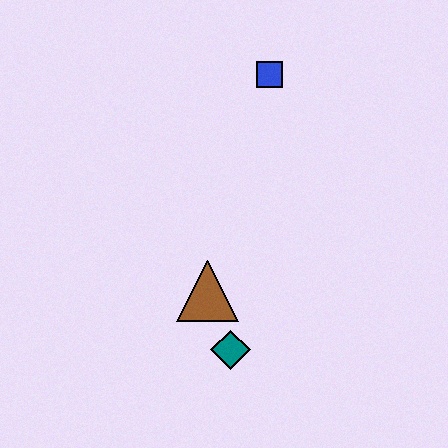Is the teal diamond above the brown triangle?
No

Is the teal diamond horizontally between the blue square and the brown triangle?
Yes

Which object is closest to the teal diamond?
The brown triangle is closest to the teal diamond.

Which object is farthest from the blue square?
The teal diamond is farthest from the blue square.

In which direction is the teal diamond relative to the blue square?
The teal diamond is below the blue square.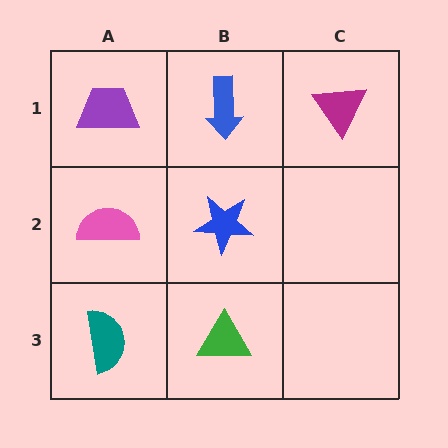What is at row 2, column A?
A pink semicircle.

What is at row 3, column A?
A teal semicircle.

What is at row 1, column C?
A magenta triangle.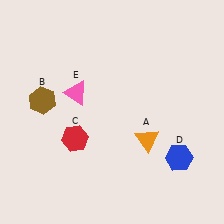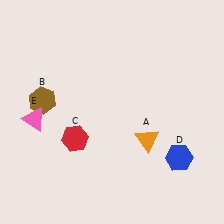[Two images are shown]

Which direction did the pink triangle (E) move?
The pink triangle (E) moved left.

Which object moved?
The pink triangle (E) moved left.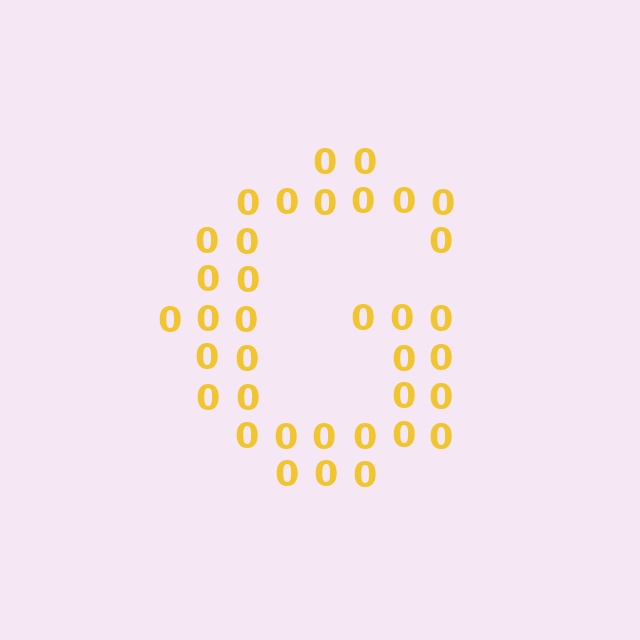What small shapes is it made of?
It is made of small digit 0's.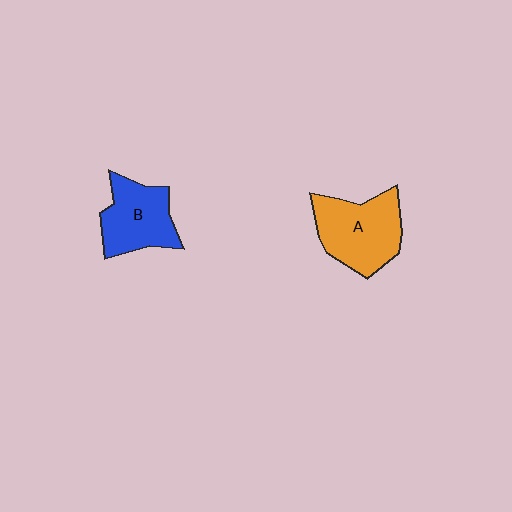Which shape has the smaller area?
Shape B (blue).